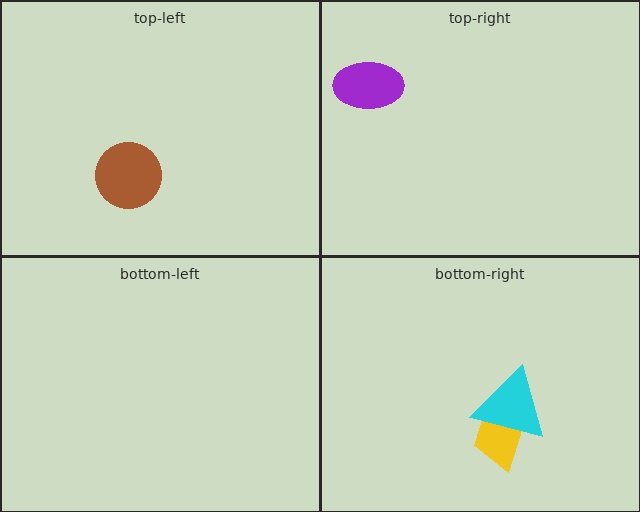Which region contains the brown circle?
The top-left region.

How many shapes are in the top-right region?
1.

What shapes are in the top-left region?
The brown circle.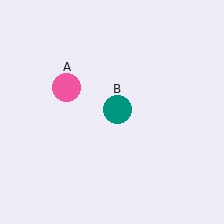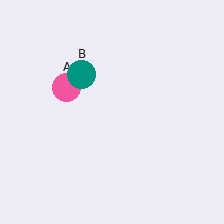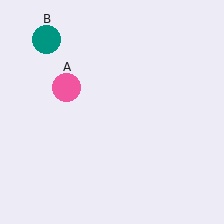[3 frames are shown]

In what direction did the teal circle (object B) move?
The teal circle (object B) moved up and to the left.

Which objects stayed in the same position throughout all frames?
Pink circle (object A) remained stationary.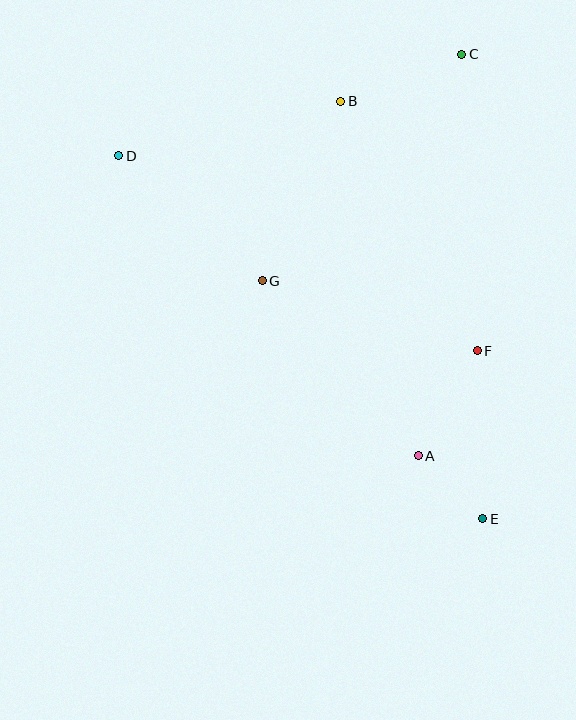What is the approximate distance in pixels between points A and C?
The distance between A and C is approximately 404 pixels.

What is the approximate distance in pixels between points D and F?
The distance between D and F is approximately 408 pixels.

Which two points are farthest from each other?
Points D and E are farthest from each other.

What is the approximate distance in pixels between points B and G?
The distance between B and G is approximately 196 pixels.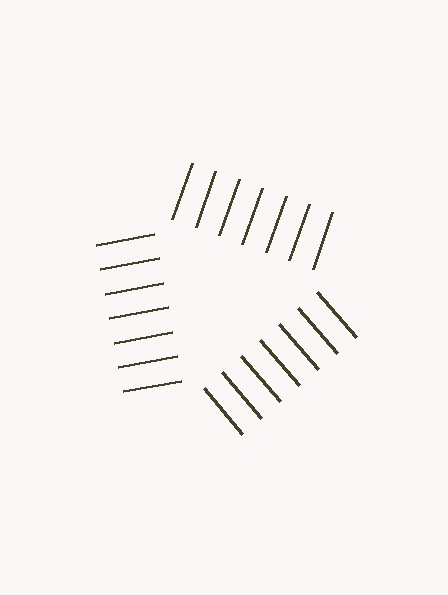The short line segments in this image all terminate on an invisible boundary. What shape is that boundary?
An illusory triangle — the line segments terminate on its edges but no continuous stroke is drawn.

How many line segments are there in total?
21 — 7 along each of the 3 edges.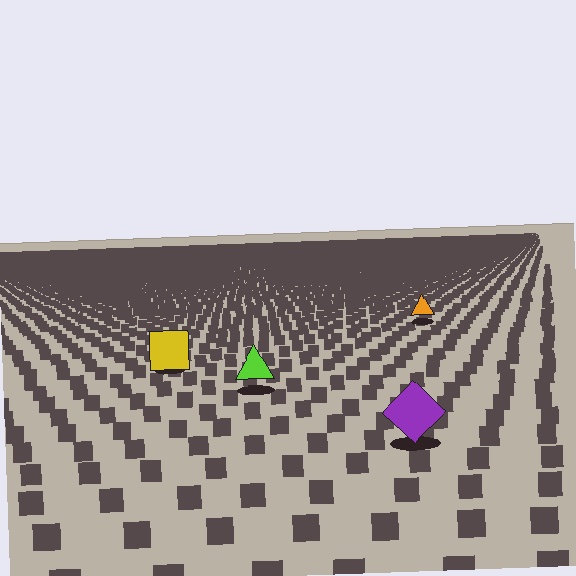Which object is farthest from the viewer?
The orange triangle is farthest from the viewer. It appears smaller and the ground texture around it is denser.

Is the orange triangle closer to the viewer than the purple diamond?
No. The purple diamond is closer — you can tell from the texture gradient: the ground texture is coarser near it.